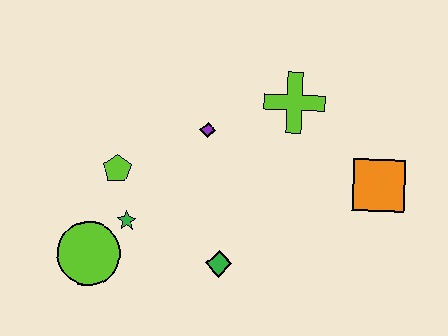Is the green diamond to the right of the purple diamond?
Yes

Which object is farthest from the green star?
The orange square is farthest from the green star.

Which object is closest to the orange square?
The lime cross is closest to the orange square.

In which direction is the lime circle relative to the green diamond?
The lime circle is to the left of the green diamond.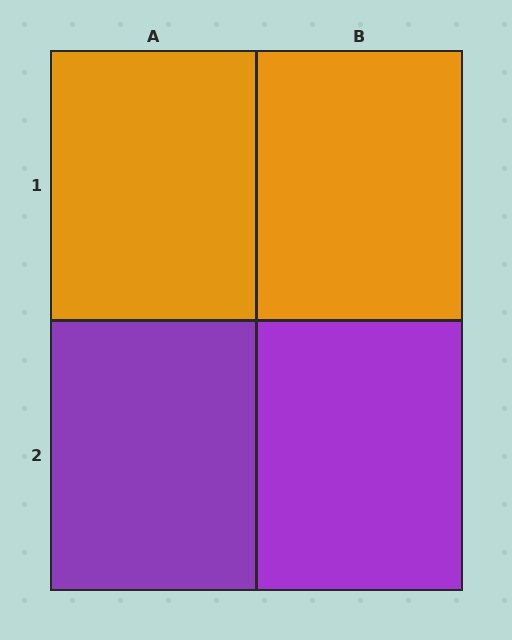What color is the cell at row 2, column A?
Purple.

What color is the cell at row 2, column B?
Purple.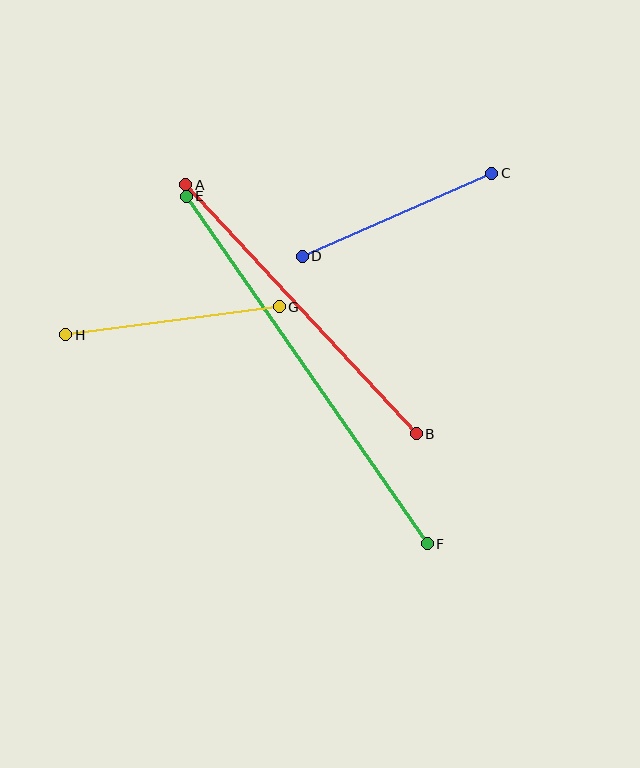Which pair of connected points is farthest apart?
Points E and F are farthest apart.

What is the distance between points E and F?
The distance is approximately 423 pixels.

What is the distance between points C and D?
The distance is approximately 207 pixels.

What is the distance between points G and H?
The distance is approximately 216 pixels.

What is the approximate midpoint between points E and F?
The midpoint is at approximately (307, 370) pixels.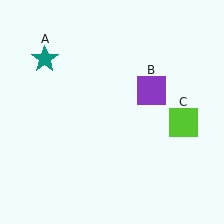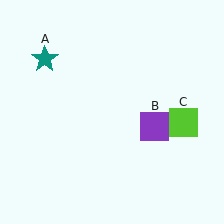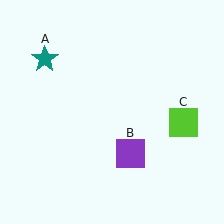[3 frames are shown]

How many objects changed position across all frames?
1 object changed position: purple square (object B).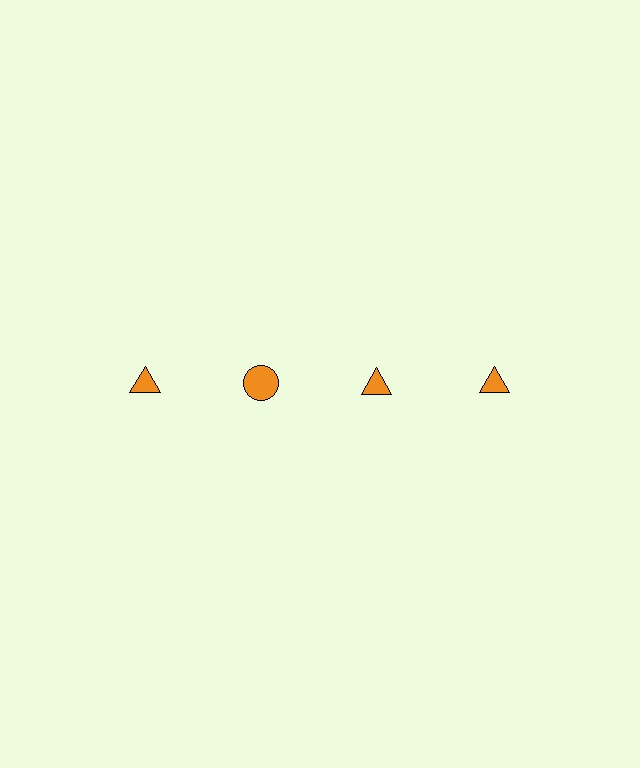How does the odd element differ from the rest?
It has a different shape: circle instead of triangle.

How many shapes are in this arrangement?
There are 4 shapes arranged in a grid pattern.